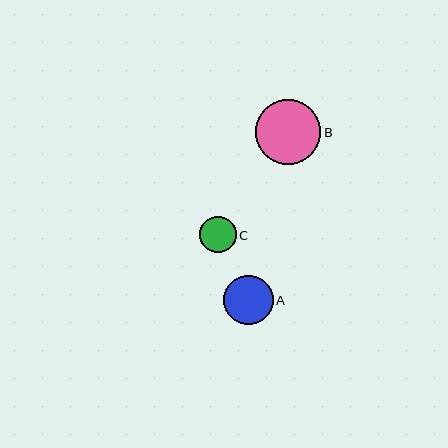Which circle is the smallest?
Circle C is the smallest with a size of approximately 36 pixels.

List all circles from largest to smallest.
From largest to smallest: B, A, C.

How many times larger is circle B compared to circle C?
Circle B is approximately 1.8 times the size of circle C.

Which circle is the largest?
Circle B is the largest with a size of approximately 65 pixels.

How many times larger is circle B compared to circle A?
Circle B is approximately 1.3 times the size of circle A.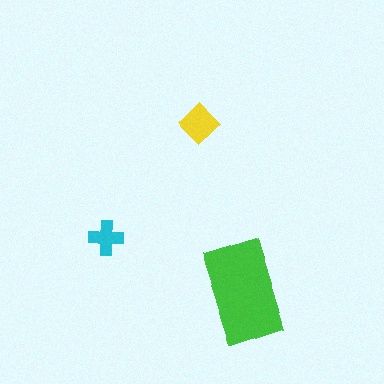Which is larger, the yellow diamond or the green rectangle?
The green rectangle.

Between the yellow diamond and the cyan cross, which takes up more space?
The yellow diamond.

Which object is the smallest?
The cyan cross.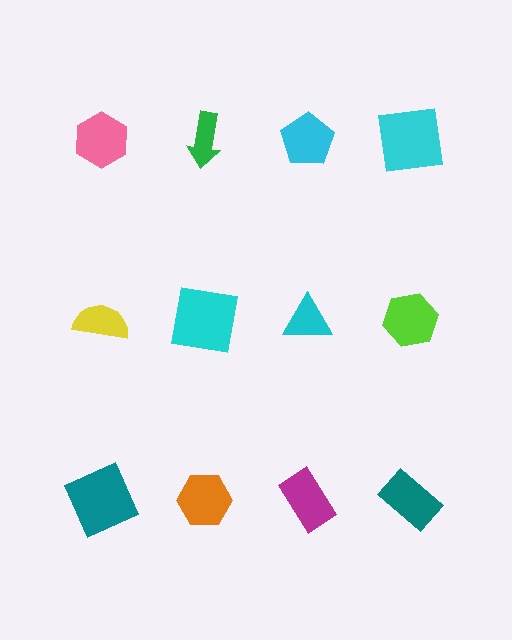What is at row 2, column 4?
A lime hexagon.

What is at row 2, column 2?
A cyan square.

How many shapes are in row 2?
4 shapes.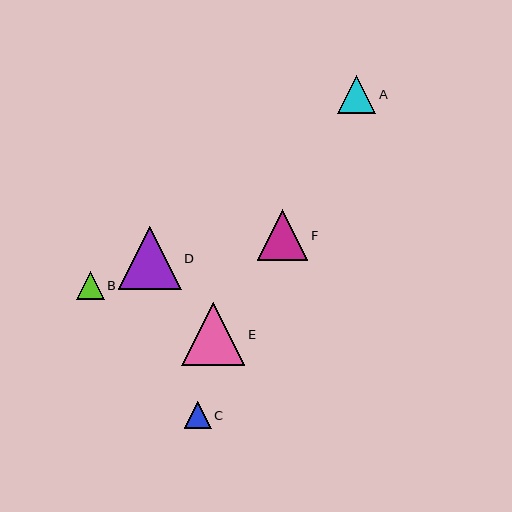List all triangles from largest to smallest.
From largest to smallest: D, E, F, A, B, C.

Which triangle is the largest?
Triangle D is the largest with a size of approximately 63 pixels.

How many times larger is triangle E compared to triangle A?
Triangle E is approximately 1.6 times the size of triangle A.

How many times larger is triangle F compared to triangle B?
Triangle F is approximately 1.8 times the size of triangle B.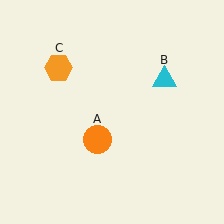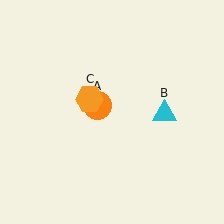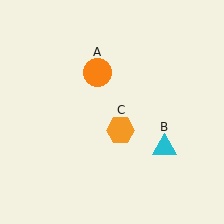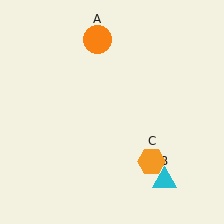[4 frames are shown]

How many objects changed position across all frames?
3 objects changed position: orange circle (object A), cyan triangle (object B), orange hexagon (object C).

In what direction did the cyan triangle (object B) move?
The cyan triangle (object B) moved down.